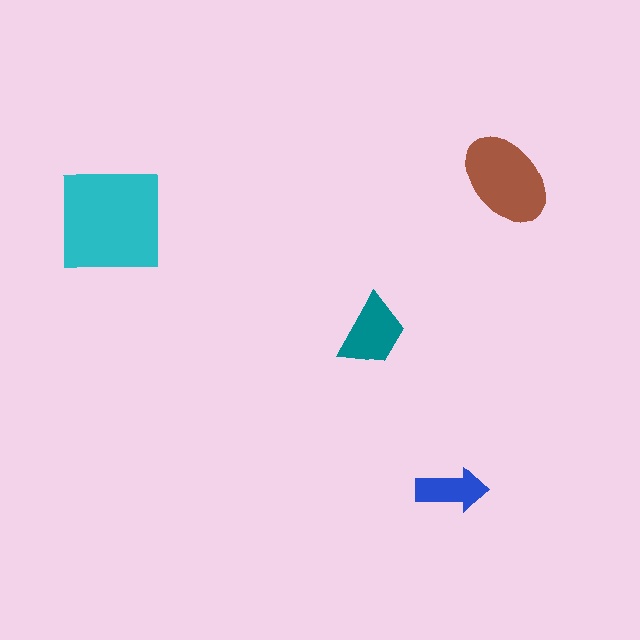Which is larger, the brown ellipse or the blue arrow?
The brown ellipse.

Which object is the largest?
The cyan square.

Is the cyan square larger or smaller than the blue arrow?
Larger.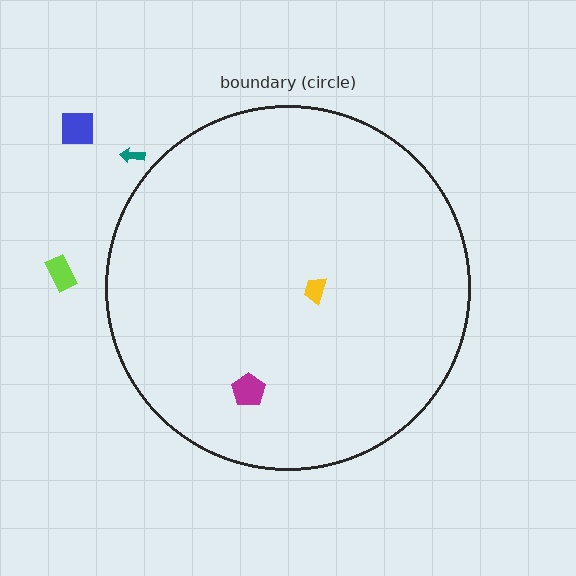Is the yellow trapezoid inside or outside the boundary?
Inside.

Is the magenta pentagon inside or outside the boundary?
Inside.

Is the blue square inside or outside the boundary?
Outside.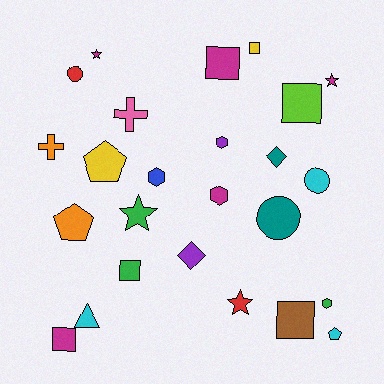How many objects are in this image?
There are 25 objects.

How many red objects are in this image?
There are 2 red objects.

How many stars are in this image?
There are 4 stars.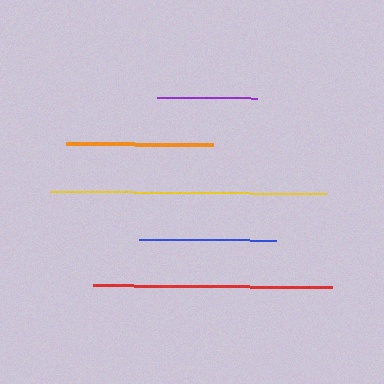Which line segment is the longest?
The yellow line is the longest at approximately 276 pixels.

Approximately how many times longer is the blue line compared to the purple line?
The blue line is approximately 1.4 times the length of the purple line.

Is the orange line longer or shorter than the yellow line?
The yellow line is longer than the orange line.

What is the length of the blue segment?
The blue segment is approximately 137 pixels long.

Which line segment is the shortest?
The purple line is the shortest at approximately 100 pixels.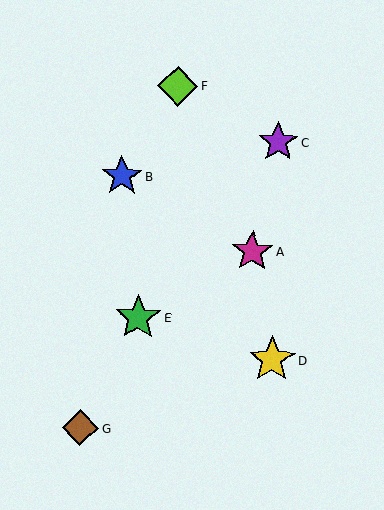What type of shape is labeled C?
Shape C is a purple star.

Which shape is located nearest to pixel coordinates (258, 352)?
The yellow star (labeled D) at (272, 360) is nearest to that location.